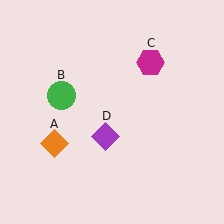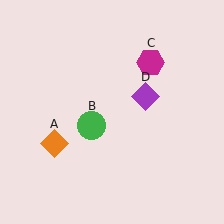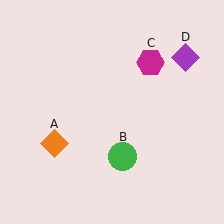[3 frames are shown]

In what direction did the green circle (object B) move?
The green circle (object B) moved down and to the right.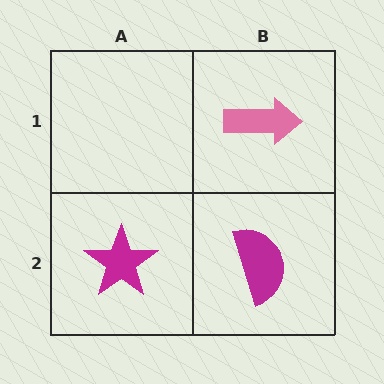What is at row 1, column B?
A pink arrow.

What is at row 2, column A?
A magenta star.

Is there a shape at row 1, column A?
No, that cell is empty.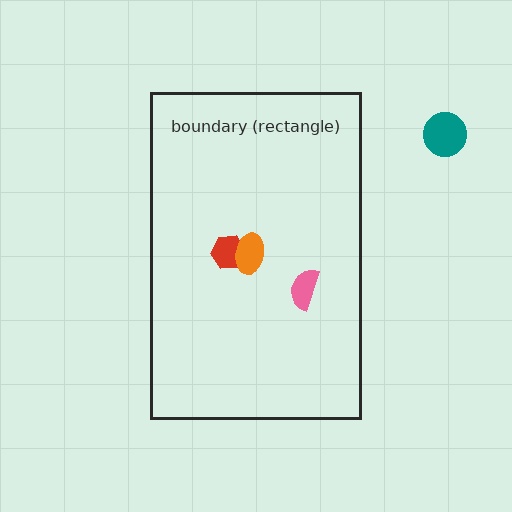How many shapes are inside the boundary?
3 inside, 1 outside.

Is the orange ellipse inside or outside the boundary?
Inside.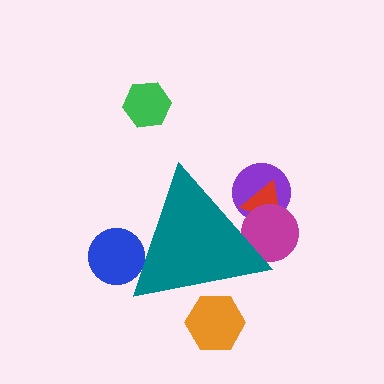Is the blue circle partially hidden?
Yes, the blue circle is partially hidden behind the teal triangle.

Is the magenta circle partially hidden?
Yes, the magenta circle is partially hidden behind the teal triangle.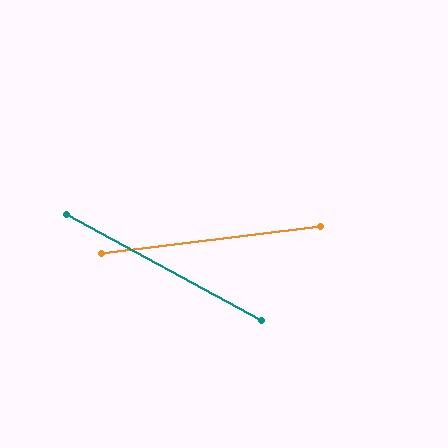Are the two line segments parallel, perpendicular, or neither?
Neither parallel nor perpendicular — they differ by about 36°.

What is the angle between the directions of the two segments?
Approximately 36 degrees.